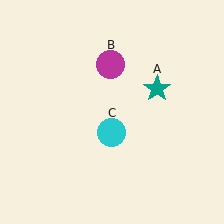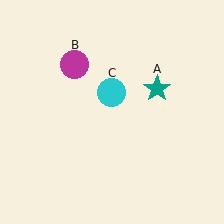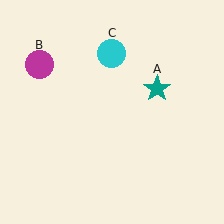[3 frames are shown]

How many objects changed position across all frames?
2 objects changed position: magenta circle (object B), cyan circle (object C).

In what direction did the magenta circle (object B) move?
The magenta circle (object B) moved left.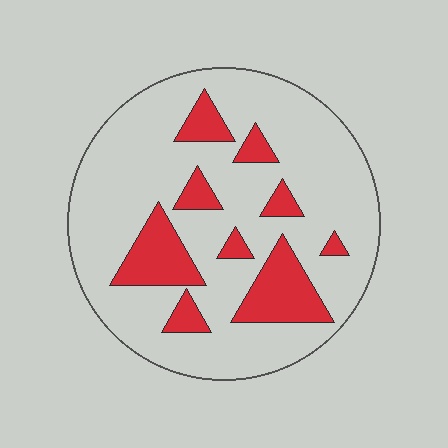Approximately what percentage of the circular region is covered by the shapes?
Approximately 20%.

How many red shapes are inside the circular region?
9.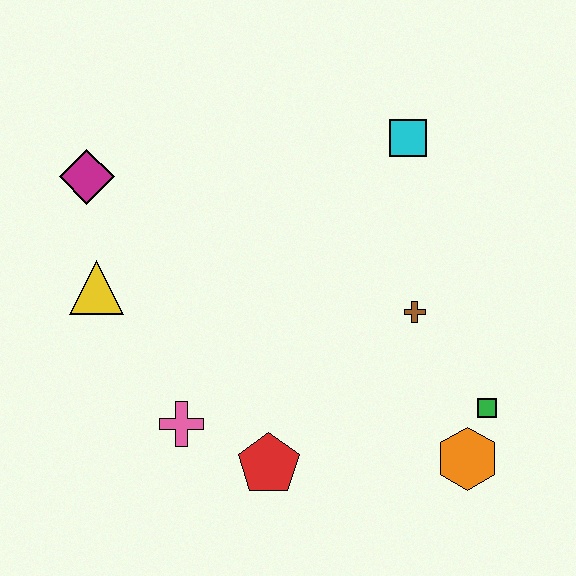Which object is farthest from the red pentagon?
The cyan square is farthest from the red pentagon.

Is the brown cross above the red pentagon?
Yes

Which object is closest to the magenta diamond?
The yellow triangle is closest to the magenta diamond.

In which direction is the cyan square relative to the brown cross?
The cyan square is above the brown cross.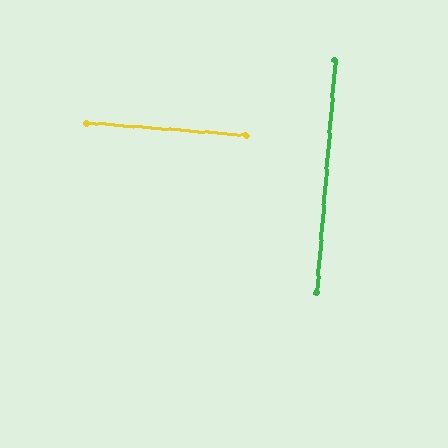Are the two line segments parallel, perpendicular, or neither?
Perpendicular — they meet at approximately 90°.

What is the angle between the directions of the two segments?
Approximately 90 degrees.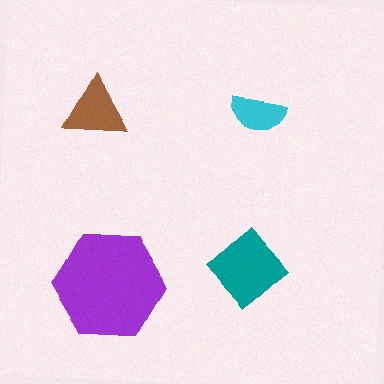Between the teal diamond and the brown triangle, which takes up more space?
The teal diamond.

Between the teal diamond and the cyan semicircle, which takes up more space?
The teal diamond.